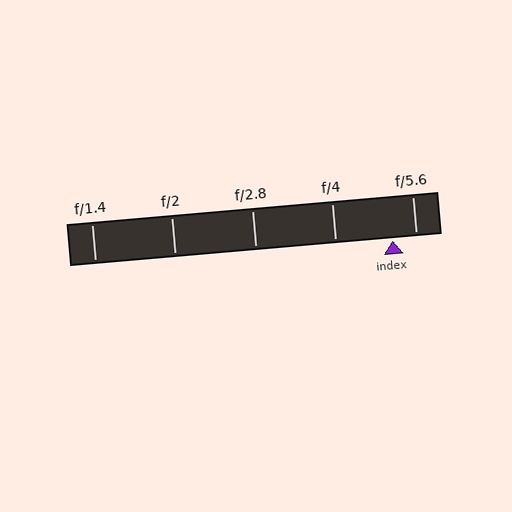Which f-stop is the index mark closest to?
The index mark is closest to f/5.6.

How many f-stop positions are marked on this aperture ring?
There are 5 f-stop positions marked.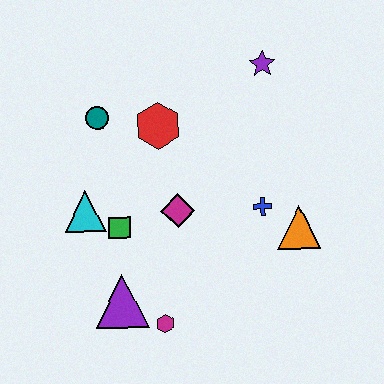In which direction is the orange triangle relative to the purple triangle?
The orange triangle is to the right of the purple triangle.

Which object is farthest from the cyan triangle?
The purple star is farthest from the cyan triangle.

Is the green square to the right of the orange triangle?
No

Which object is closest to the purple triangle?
The magenta hexagon is closest to the purple triangle.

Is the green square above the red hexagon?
No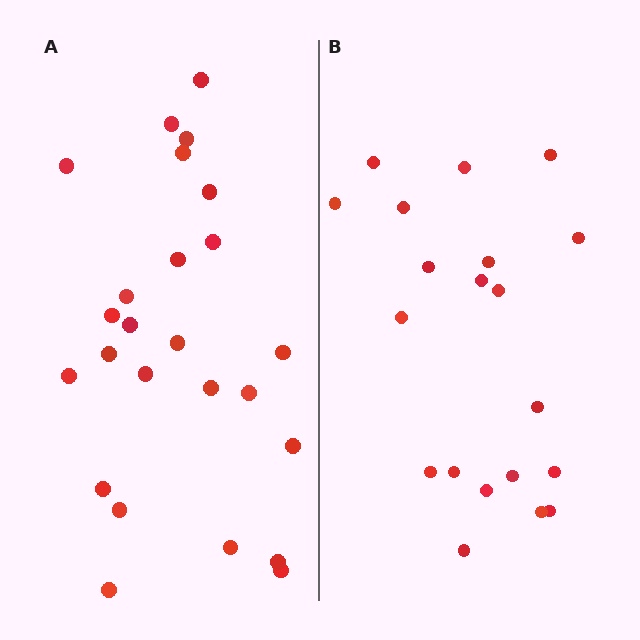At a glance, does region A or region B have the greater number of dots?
Region A (the left region) has more dots.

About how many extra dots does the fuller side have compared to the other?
Region A has about 5 more dots than region B.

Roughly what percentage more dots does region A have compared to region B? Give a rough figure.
About 25% more.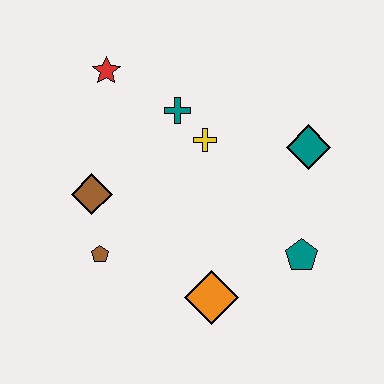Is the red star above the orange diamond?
Yes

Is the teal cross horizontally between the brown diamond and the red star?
No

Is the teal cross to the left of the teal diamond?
Yes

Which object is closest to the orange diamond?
The teal pentagon is closest to the orange diamond.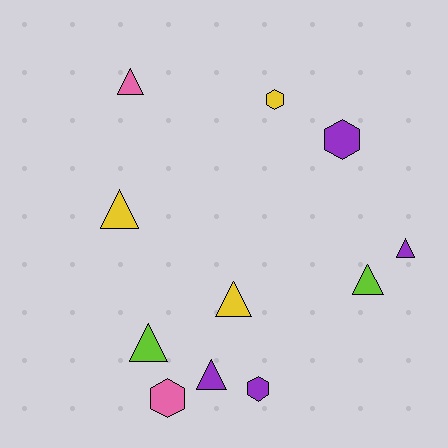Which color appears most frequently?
Purple, with 4 objects.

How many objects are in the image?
There are 11 objects.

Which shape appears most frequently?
Triangle, with 7 objects.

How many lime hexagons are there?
There are no lime hexagons.